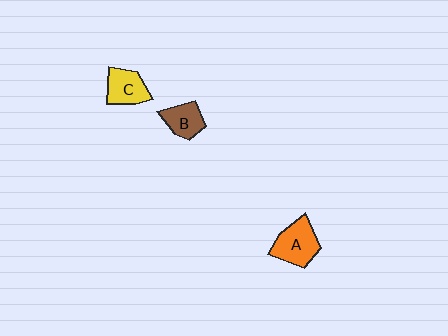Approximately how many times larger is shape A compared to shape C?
Approximately 1.3 times.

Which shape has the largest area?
Shape A (orange).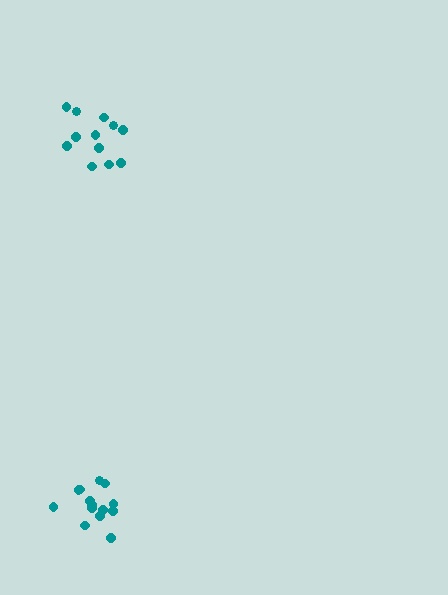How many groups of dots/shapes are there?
There are 2 groups.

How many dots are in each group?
Group 1: 14 dots, Group 2: 12 dots (26 total).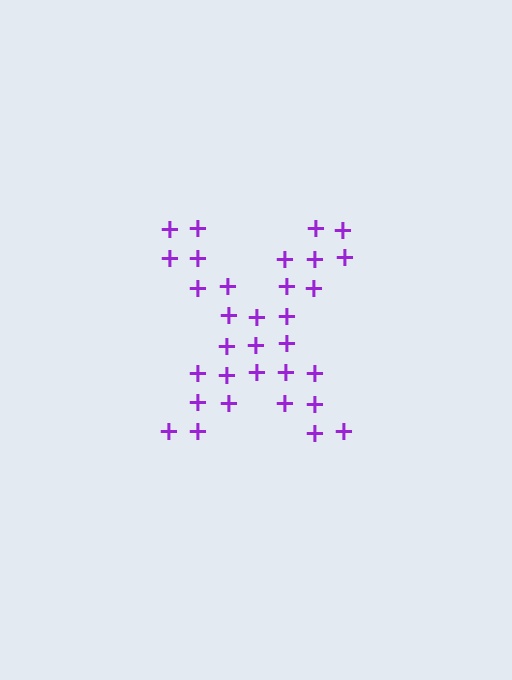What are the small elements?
The small elements are plus signs.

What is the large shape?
The large shape is the letter X.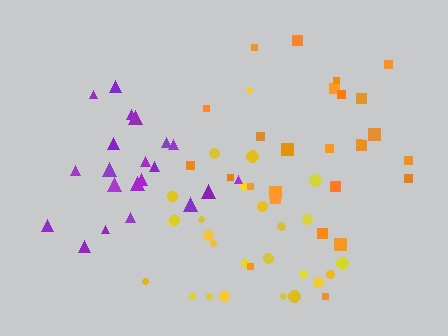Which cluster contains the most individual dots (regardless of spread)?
Yellow (26).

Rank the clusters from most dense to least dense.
yellow, purple, orange.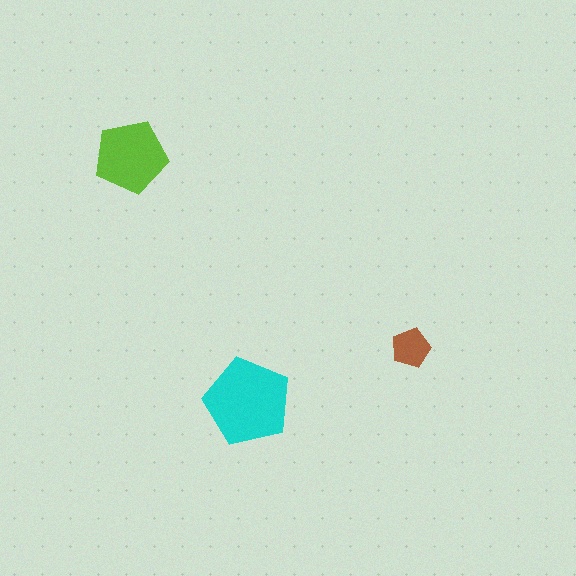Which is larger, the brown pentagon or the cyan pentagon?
The cyan one.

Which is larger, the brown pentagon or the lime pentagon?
The lime one.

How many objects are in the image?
There are 3 objects in the image.